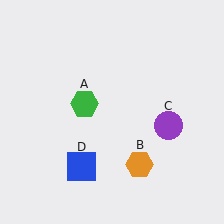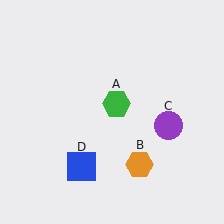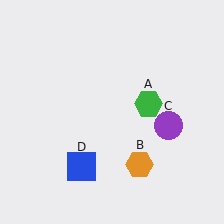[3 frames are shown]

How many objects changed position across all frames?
1 object changed position: green hexagon (object A).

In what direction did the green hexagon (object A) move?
The green hexagon (object A) moved right.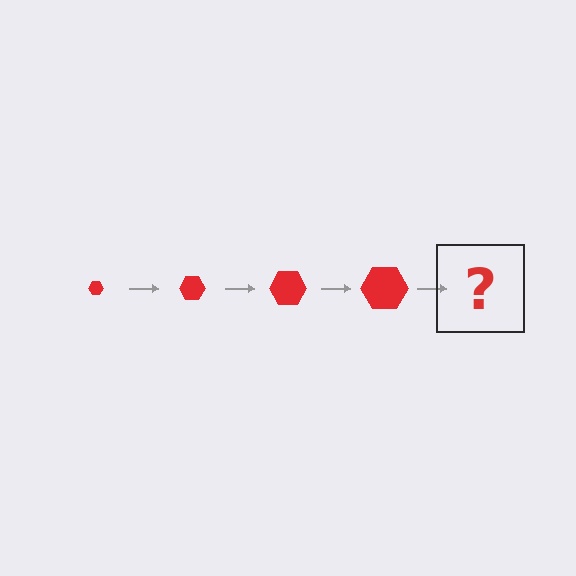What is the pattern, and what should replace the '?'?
The pattern is that the hexagon gets progressively larger each step. The '?' should be a red hexagon, larger than the previous one.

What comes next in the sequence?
The next element should be a red hexagon, larger than the previous one.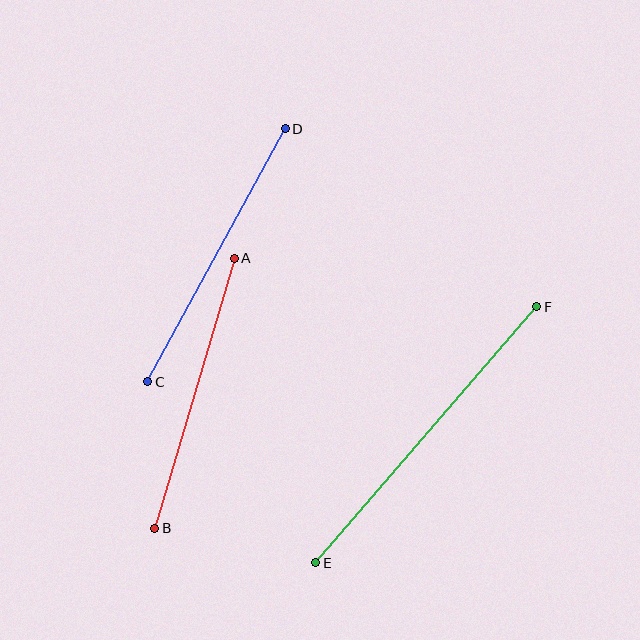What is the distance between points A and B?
The distance is approximately 281 pixels.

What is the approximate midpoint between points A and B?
The midpoint is at approximately (195, 393) pixels.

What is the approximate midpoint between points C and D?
The midpoint is at approximately (217, 255) pixels.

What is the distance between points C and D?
The distance is approximately 288 pixels.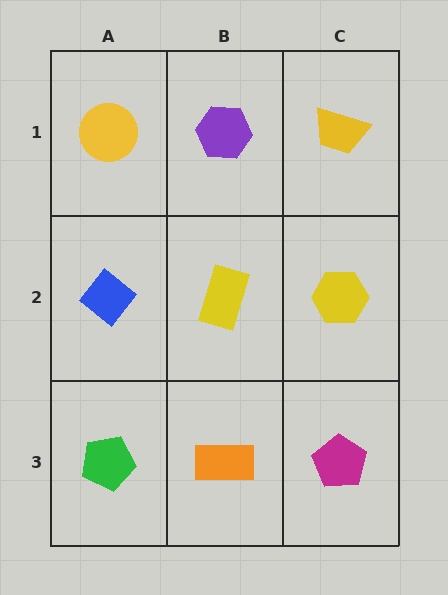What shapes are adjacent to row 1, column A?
A blue diamond (row 2, column A), a purple hexagon (row 1, column B).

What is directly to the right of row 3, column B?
A magenta pentagon.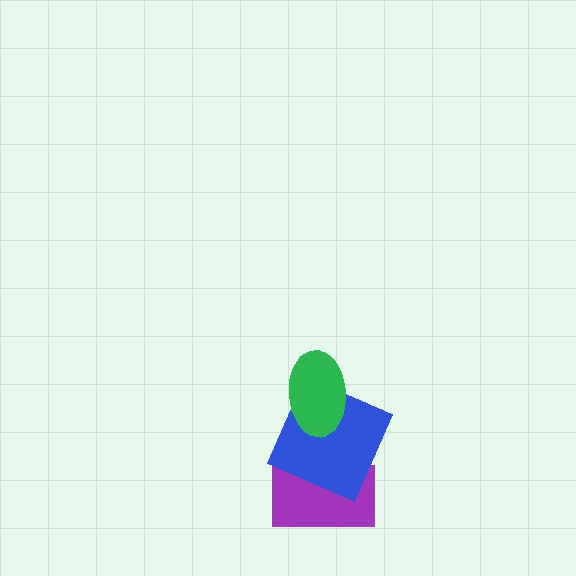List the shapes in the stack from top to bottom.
From top to bottom: the green ellipse, the blue square, the purple rectangle.